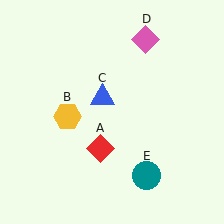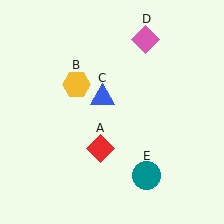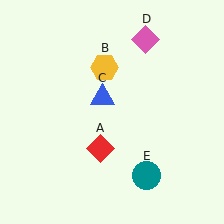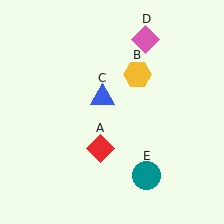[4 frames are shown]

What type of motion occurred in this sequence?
The yellow hexagon (object B) rotated clockwise around the center of the scene.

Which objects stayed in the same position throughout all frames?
Red diamond (object A) and blue triangle (object C) and pink diamond (object D) and teal circle (object E) remained stationary.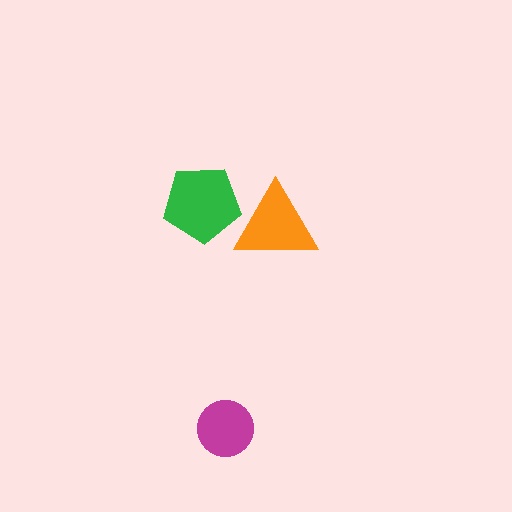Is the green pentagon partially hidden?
Yes, it is partially covered by another shape.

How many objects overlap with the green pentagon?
1 object overlaps with the green pentagon.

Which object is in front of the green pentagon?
The orange triangle is in front of the green pentagon.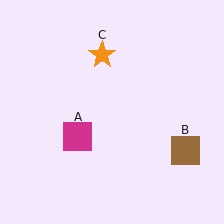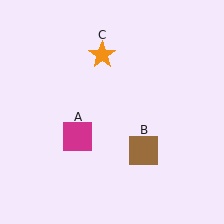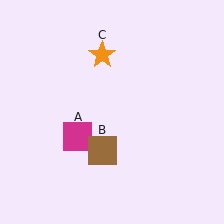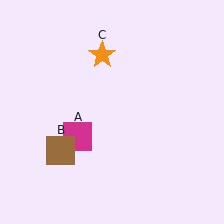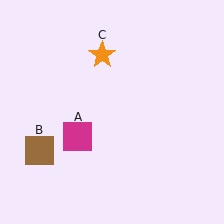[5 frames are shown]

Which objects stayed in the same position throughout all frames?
Magenta square (object A) and orange star (object C) remained stationary.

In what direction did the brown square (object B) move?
The brown square (object B) moved left.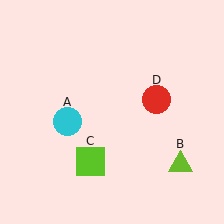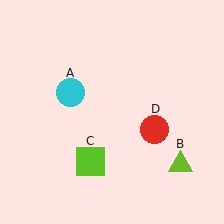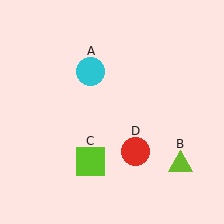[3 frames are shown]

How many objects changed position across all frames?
2 objects changed position: cyan circle (object A), red circle (object D).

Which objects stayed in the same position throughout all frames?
Lime triangle (object B) and lime square (object C) remained stationary.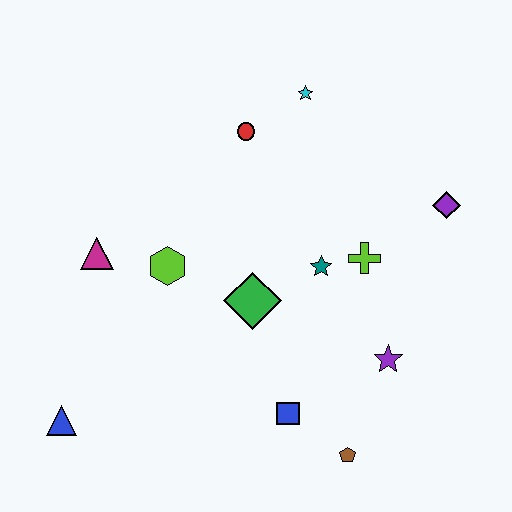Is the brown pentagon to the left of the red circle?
No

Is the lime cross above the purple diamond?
No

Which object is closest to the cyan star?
The red circle is closest to the cyan star.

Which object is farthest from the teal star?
The blue triangle is farthest from the teal star.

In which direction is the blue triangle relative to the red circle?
The blue triangle is below the red circle.